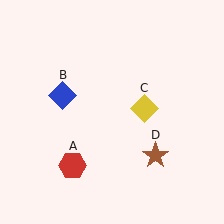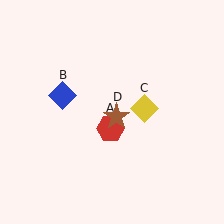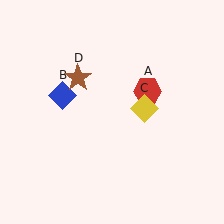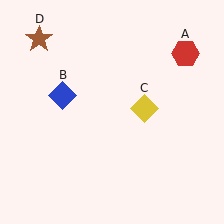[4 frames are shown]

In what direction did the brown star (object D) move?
The brown star (object D) moved up and to the left.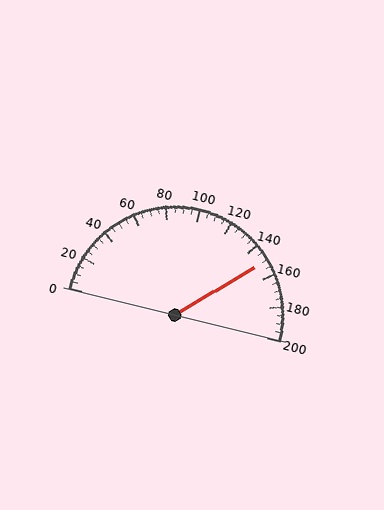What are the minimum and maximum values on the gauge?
The gauge ranges from 0 to 200.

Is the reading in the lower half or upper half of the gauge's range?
The reading is in the upper half of the range (0 to 200).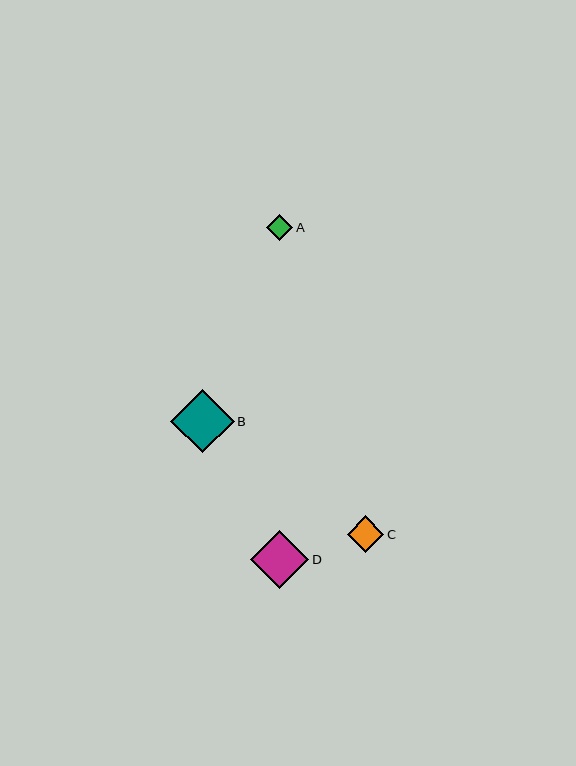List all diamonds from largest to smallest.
From largest to smallest: B, D, C, A.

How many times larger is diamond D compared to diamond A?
Diamond D is approximately 2.2 times the size of diamond A.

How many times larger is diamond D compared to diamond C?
Diamond D is approximately 1.6 times the size of diamond C.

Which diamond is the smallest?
Diamond A is the smallest with a size of approximately 26 pixels.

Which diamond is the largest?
Diamond B is the largest with a size of approximately 64 pixels.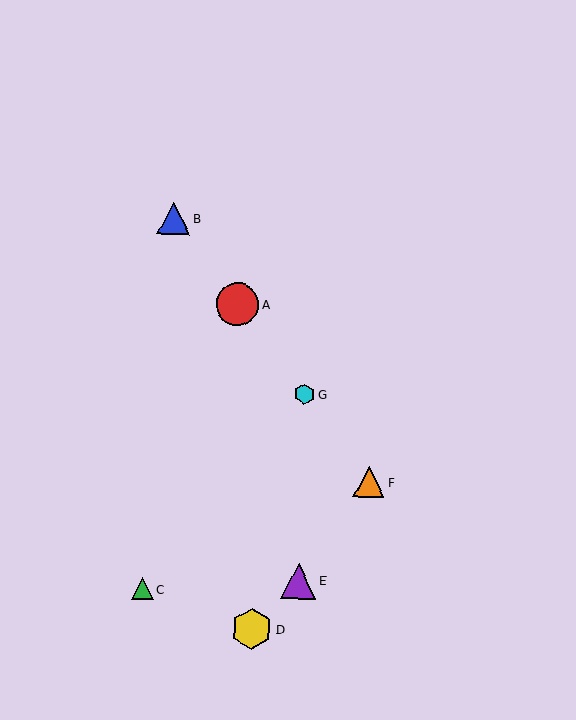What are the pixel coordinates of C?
Object C is at (142, 589).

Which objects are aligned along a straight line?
Objects A, B, F, G are aligned along a straight line.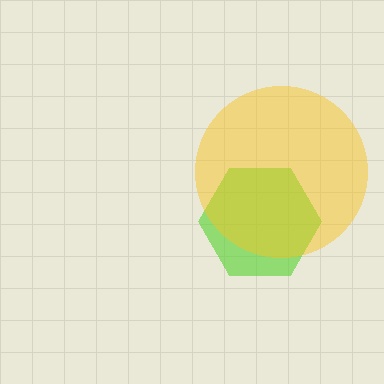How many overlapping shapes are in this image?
There are 2 overlapping shapes in the image.